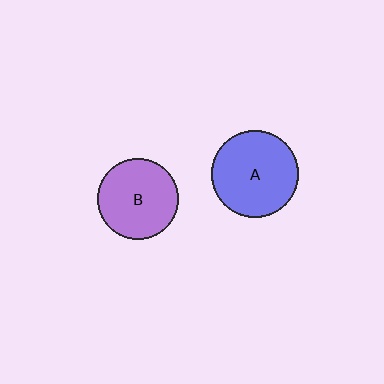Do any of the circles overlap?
No, none of the circles overlap.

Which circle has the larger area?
Circle A (blue).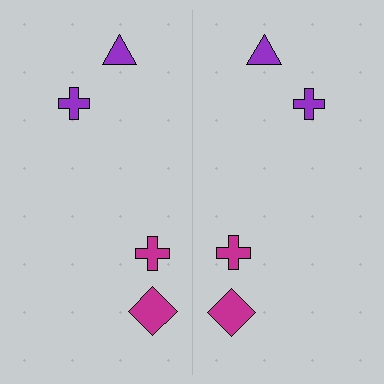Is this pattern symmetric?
Yes, this pattern has bilateral (reflection) symmetry.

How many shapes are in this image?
There are 8 shapes in this image.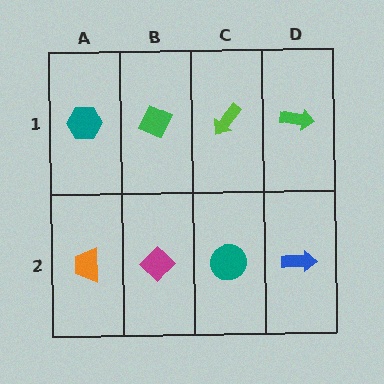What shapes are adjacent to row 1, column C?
A teal circle (row 2, column C), a green diamond (row 1, column B), a green arrow (row 1, column D).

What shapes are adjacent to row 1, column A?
An orange trapezoid (row 2, column A), a green diamond (row 1, column B).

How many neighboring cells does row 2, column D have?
2.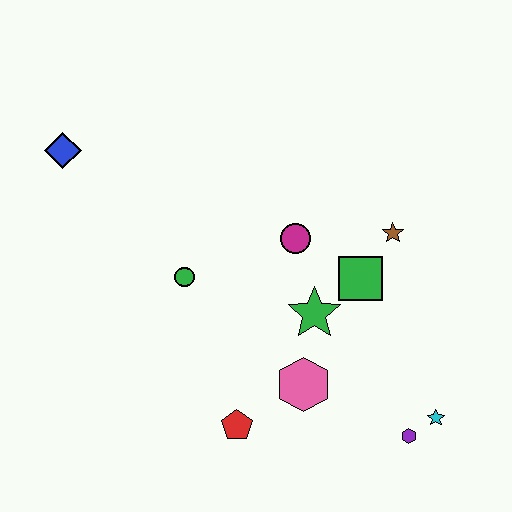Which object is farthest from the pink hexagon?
The blue diamond is farthest from the pink hexagon.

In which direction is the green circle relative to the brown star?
The green circle is to the left of the brown star.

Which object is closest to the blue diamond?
The green circle is closest to the blue diamond.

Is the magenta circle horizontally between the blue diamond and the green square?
Yes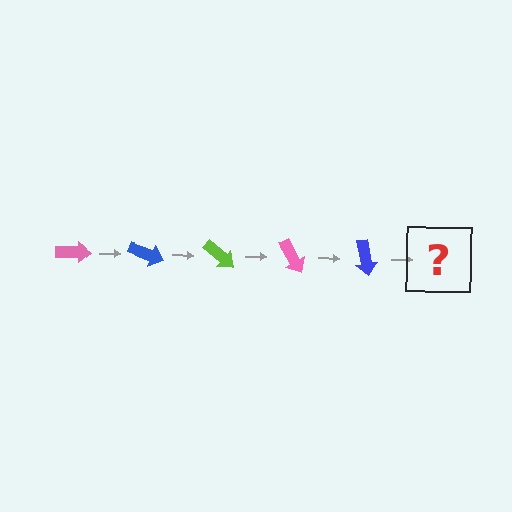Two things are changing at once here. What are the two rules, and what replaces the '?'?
The two rules are that it rotates 20 degrees each step and the color cycles through pink, blue, and lime. The '?' should be a lime arrow, rotated 100 degrees from the start.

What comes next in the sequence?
The next element should be a lime arrow, rotated 100 degrees from the start.